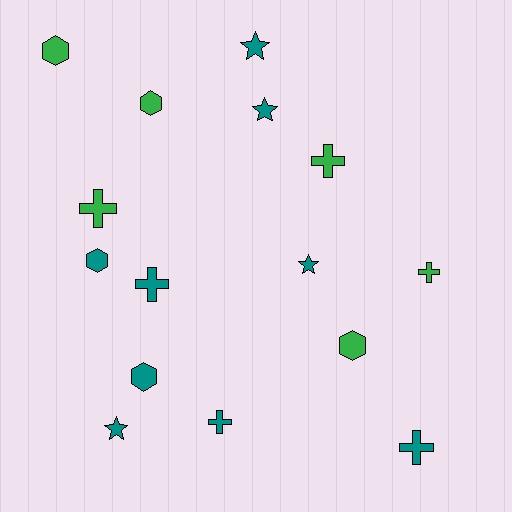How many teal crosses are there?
There are 3 teal crosses.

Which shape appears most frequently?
Cross, with 6 objects.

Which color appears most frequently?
Teal, with 9 objects.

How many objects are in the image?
There are 15 objects.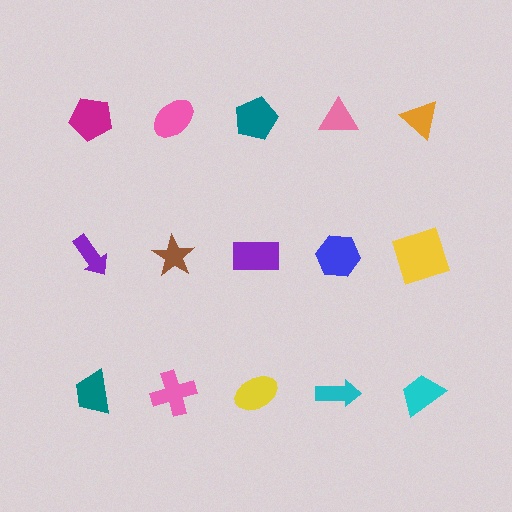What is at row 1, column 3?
A teal pentagon.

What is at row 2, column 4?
A blue hexagon.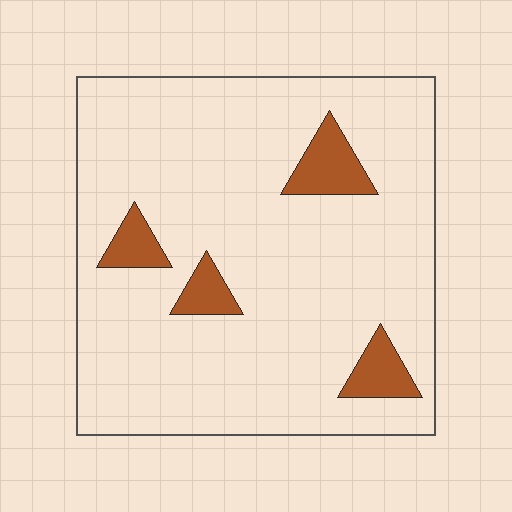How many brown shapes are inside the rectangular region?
4.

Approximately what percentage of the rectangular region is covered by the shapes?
Approximately 10%.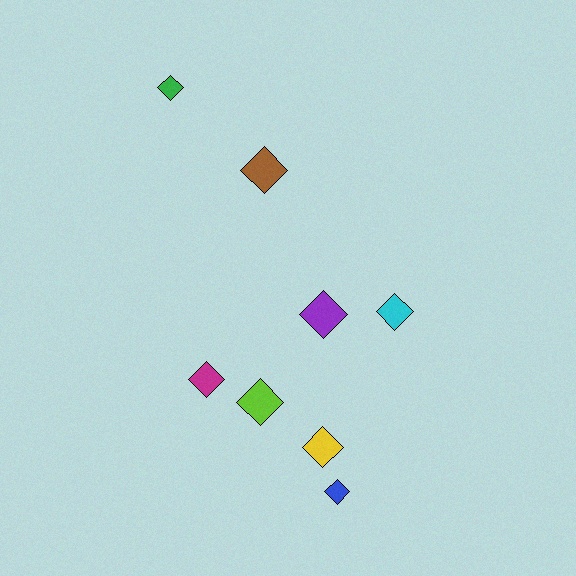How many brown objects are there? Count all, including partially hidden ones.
There is 1 brown object.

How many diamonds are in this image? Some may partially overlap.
There are 8 diamonds.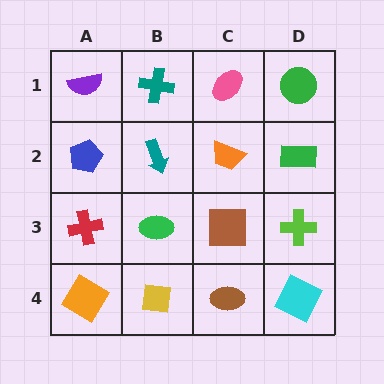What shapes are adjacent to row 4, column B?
A green ellipse (row 3, column B), an orange diamond (row 4, column A), a brown ellipse (row 4, column C).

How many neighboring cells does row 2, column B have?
4.